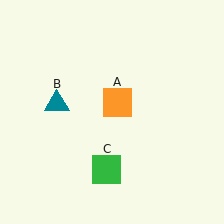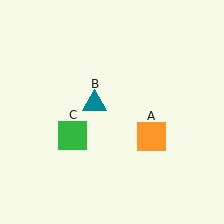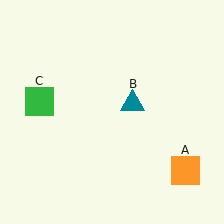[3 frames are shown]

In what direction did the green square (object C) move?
The green square (object C) moved up and to the left.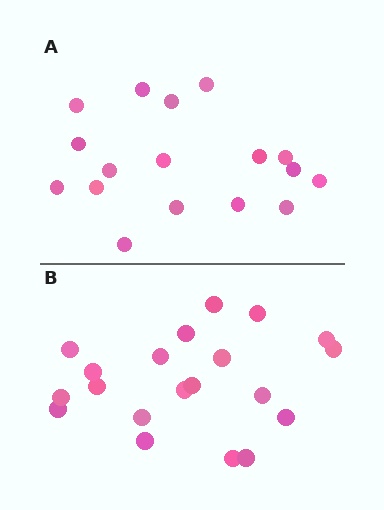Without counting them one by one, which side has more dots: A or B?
Region B (the bottom region) has more dots.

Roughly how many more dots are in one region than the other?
Region B has just a few more — roughly 2 or 3 more dots than region A.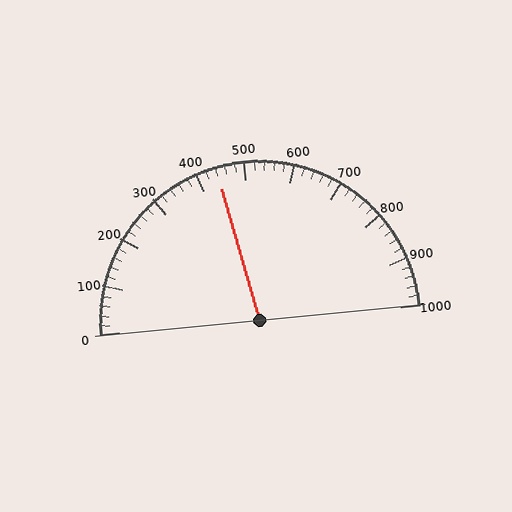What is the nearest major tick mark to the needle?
The nearest major tick mark is 400.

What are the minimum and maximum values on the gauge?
The gauge ranges from 0 to 1000.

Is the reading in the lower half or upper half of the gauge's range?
The reading is in the lower half of the range (0 to 1000).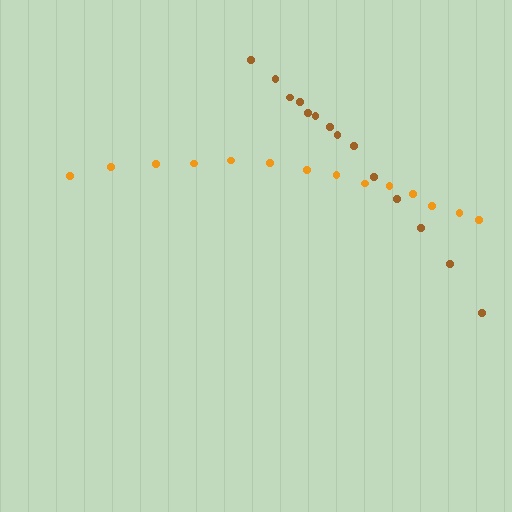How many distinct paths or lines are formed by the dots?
There are 2 distinct paths.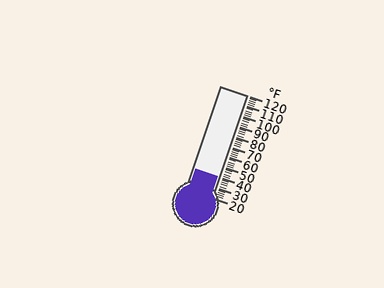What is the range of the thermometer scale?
The thermometer scale ranges from 20°F to 120°F.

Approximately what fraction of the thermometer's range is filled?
The thermometer is filled to approximately 20% of its range.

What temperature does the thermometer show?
The thermometer shows approximately 40°F.